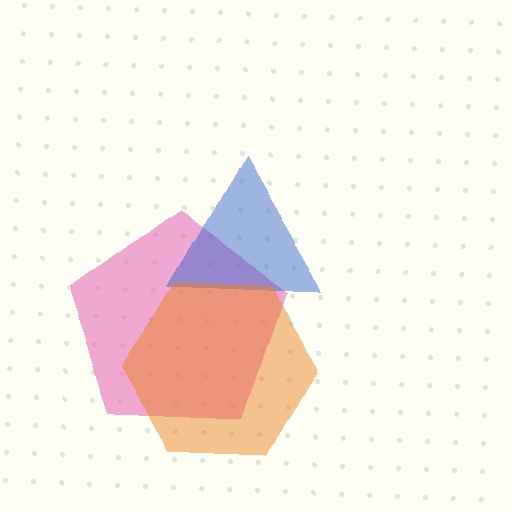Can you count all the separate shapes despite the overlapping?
Yes, there are 3 separate shapes.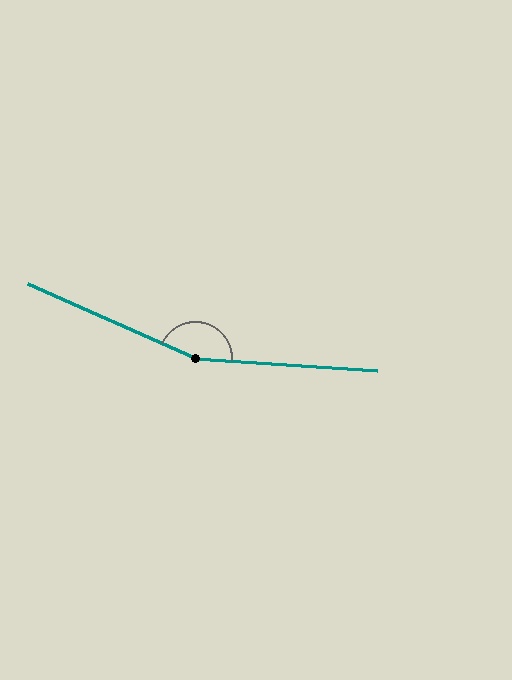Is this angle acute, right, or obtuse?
It is obtuse.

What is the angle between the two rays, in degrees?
Approximately 160 degrees.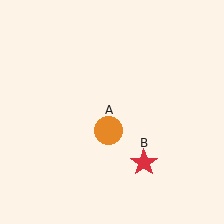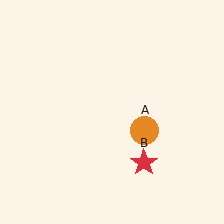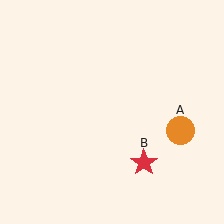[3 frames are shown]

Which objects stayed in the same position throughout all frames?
Red star (object B) remained stationary.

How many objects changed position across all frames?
1 object changed position: orange circle (object A).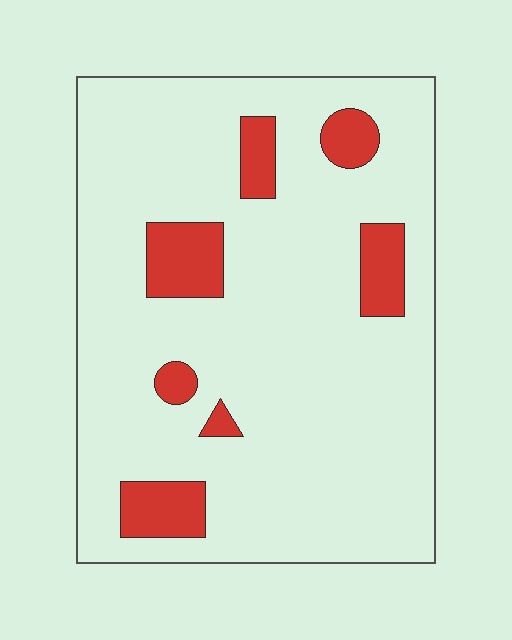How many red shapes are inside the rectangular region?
7.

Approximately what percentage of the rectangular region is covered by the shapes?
Approximately 15%.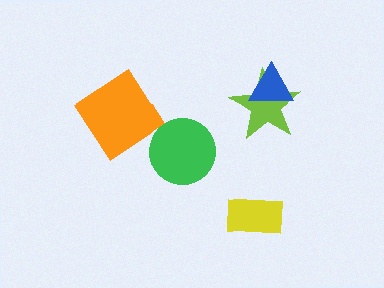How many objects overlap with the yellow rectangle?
0 objects overlap with the yellow rectangle.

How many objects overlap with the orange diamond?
0 objects overlap with the orange diamond.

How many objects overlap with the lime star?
1 object overlaps with the lime star.